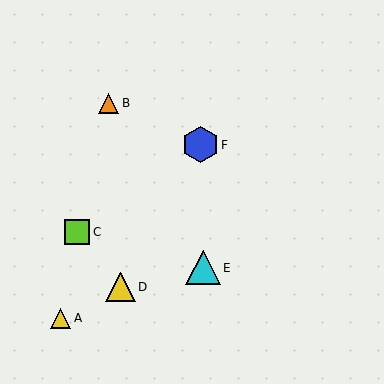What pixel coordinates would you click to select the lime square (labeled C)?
Click at (77, 232) to select the lime square C.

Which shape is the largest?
The blue hexagon (labeled F) is the largest.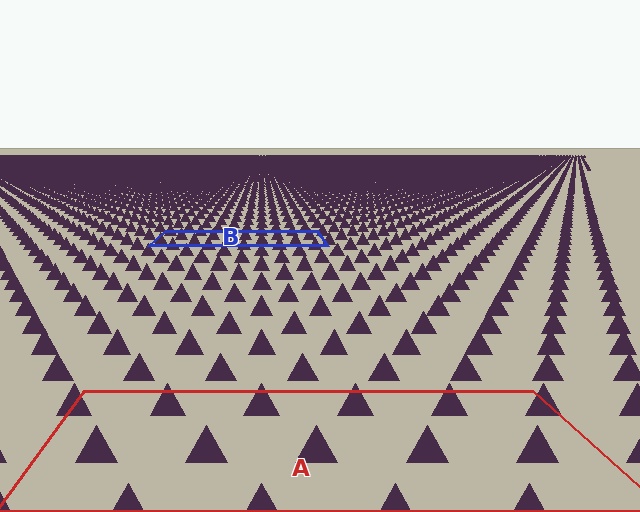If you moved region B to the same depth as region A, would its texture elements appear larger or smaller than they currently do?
They would appear larger. At a closer depth, the same texture elements are projected at a bigger on-screen size.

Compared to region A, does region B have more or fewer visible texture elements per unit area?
Region B has more texture elements per unit area — they are packed more densely because it is farther away.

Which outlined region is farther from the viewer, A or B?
Region B is farther from the viewer — the texture elements inside it appear smaller and more densely packed.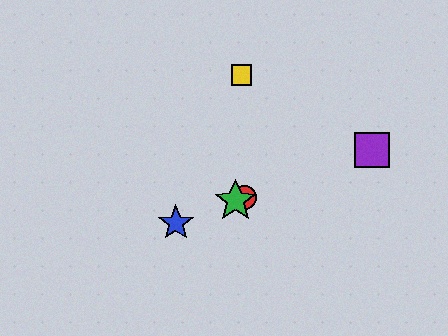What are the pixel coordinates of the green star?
The green star is at (236, 201).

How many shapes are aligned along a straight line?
4 shapes (the red circle, the blue star, the green star, the purple square) are aligned along a straight line.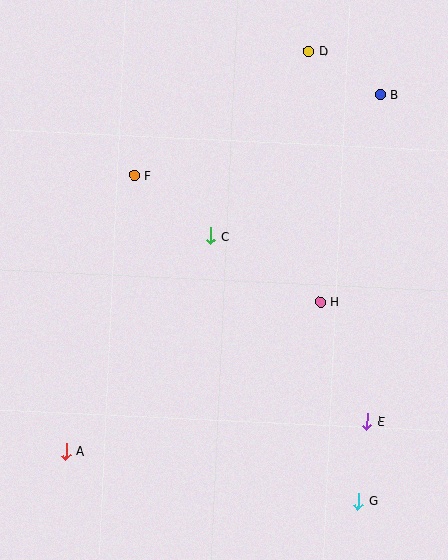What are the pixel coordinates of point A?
Point A is at (66, 451).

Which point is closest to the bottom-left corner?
Point A is closest to the bottom-left corner.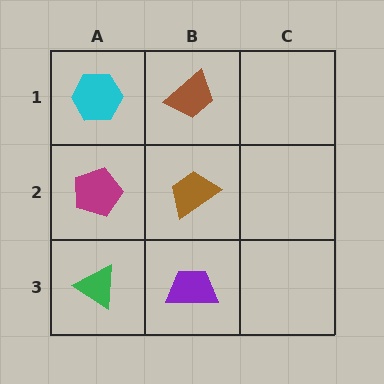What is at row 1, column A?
A cyan hexagon.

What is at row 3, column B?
A purple trapezoid.